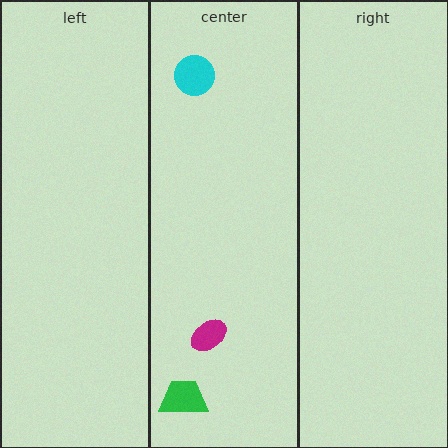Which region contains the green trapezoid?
The center region.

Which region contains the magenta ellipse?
The center region.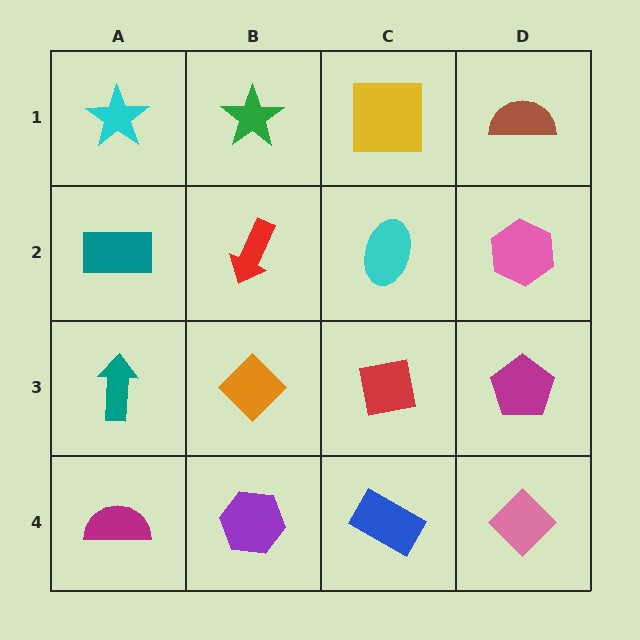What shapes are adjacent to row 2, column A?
A cyan star (row 1, column A), a teal arrow (row 3, column A), a red arrow (row 2, column B).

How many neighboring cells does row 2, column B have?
4.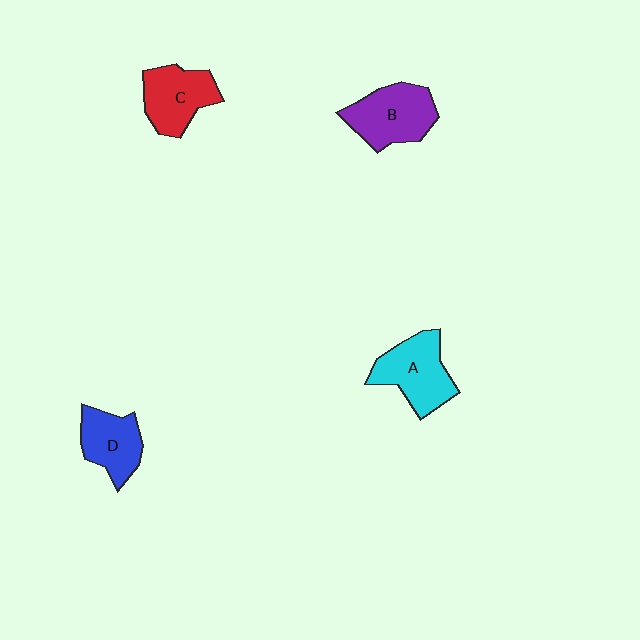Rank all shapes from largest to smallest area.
From largest to smallest: B (purple), A (cyan), C (red), D (blue).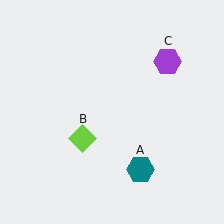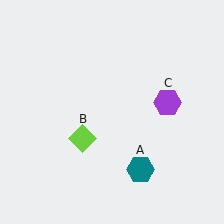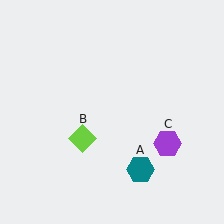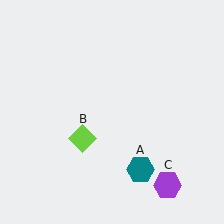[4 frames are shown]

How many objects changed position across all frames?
1 object changed position: purple hexagon (object C).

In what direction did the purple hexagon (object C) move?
The purple hexagon (object C) moved down.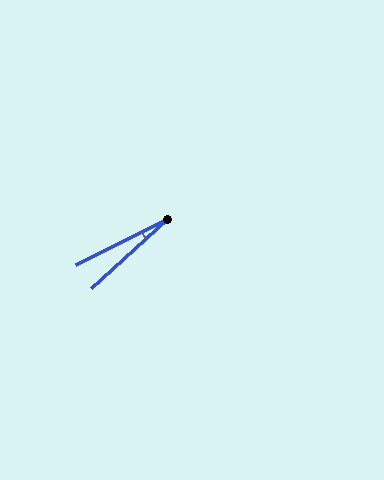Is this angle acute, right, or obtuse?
It is acute.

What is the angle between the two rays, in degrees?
Approximately 16 degrees.